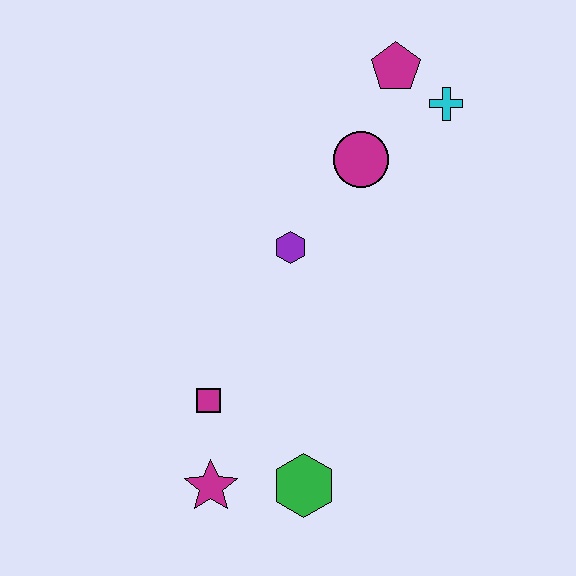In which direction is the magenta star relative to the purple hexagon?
The magenta star is below the purple hexagon.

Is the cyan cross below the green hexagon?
No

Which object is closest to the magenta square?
The magenta star is closest to the magenta square.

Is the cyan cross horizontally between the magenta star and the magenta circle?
No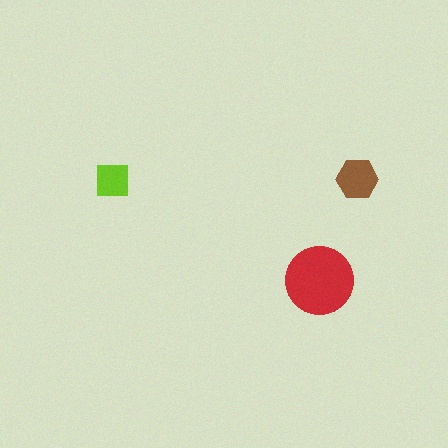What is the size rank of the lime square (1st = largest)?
3rd.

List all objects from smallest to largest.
The lime square, the brown hexagon, the red circle.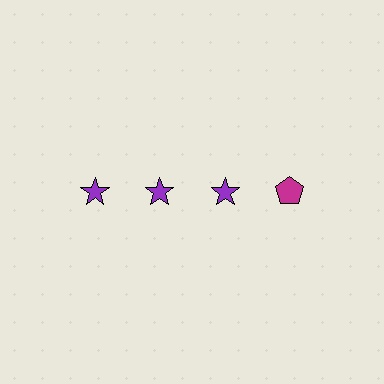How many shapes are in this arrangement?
There are 4 shapes arranged in a grid pattern.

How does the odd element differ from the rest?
It differs in both color (magenta instead of purple) and shape (pentagon instead of star).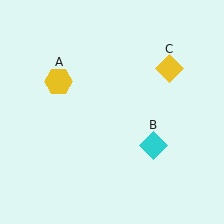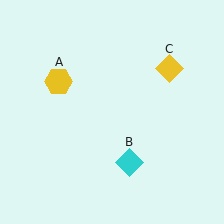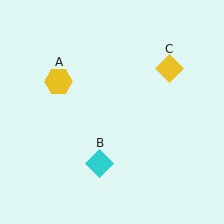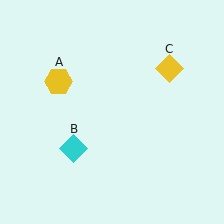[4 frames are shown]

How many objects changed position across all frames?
1 object changed position: cyan diamond (object B).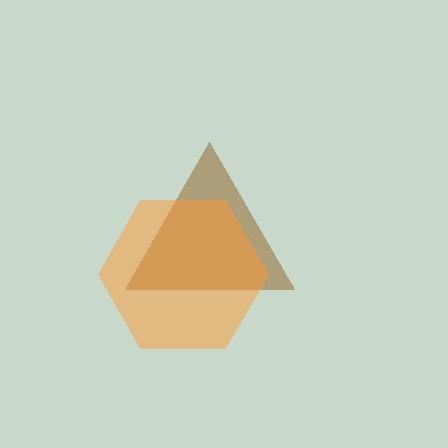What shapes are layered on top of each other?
The layered shapes are: a brown triangle, an orange hexagon.